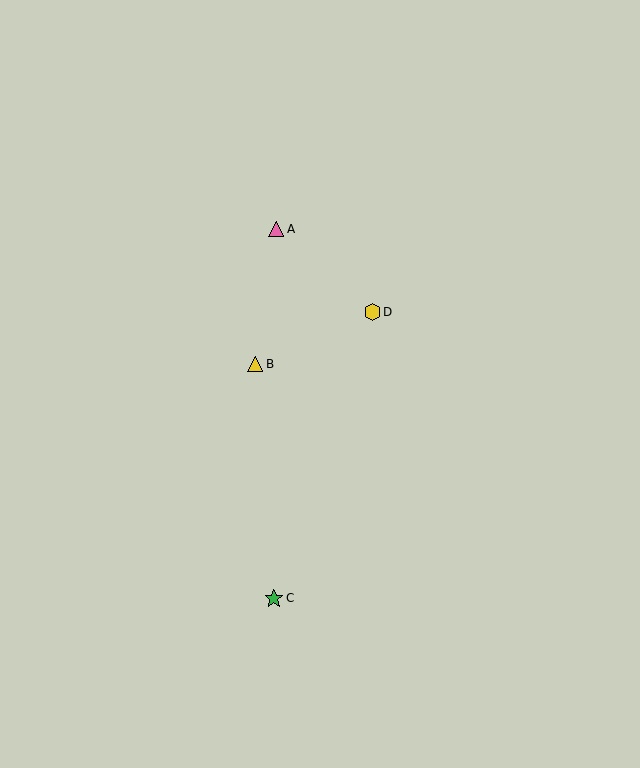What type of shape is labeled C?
Shape C is a green star.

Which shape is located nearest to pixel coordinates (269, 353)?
The yellow triangle (labeled B) at (255, 364) is nearest to that location.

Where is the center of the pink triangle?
The center of the pink triangle is at (276, 229).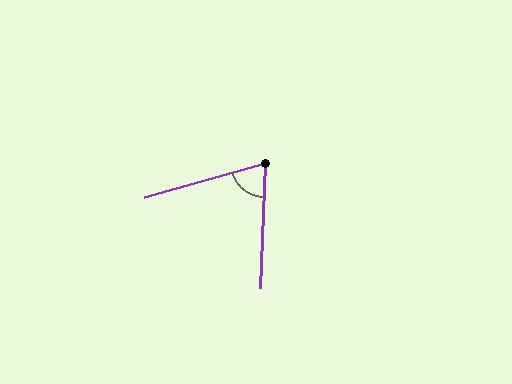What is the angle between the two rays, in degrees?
Approximately 72 degrees.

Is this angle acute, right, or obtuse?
It is acute.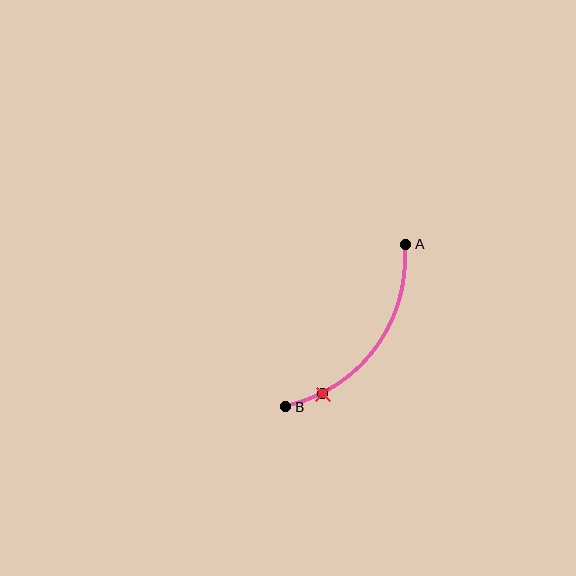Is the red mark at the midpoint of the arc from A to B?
No. The red mark lies on the arc but is closer to endpoint B. The arc midpoint would be at the point on the curve equidistant along the arc from both A and B.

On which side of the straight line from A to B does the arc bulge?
The arc bulges below and to the right of the straight line connecting A and B.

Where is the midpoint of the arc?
The arc midpoint is the point on the curve farthest from the straight line joining A and B. It sits below and to the right of that line.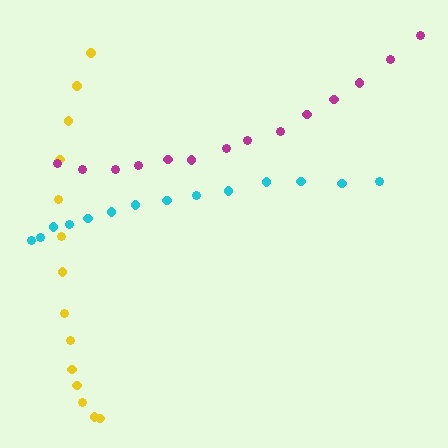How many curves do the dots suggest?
There are 3 distinct paths.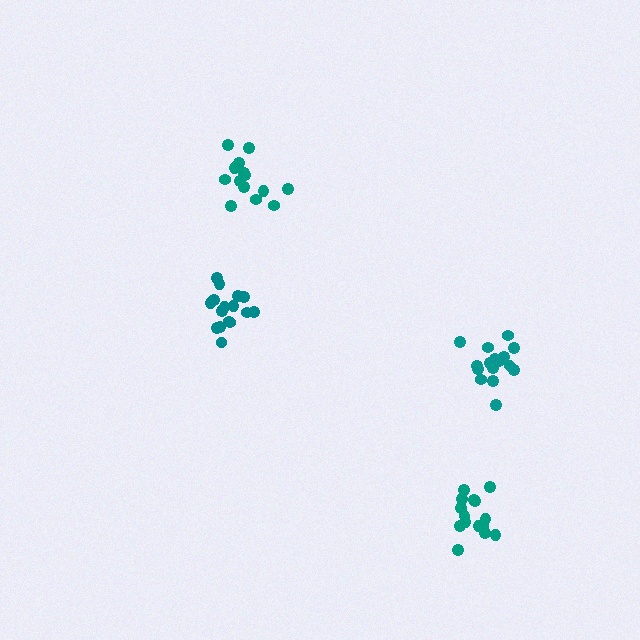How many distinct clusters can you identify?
There are 4 distinct clusters.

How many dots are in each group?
Group 1: 15 dots, Group 2: 16 dots, Group 3: 14 dots, Group 4: 16 dots (61 total).